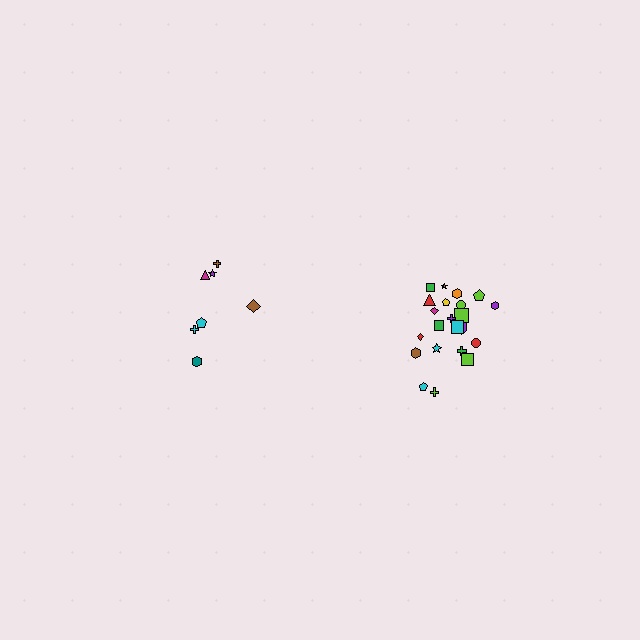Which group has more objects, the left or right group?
The right group.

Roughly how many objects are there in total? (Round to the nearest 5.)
Roughly 30 objects in total.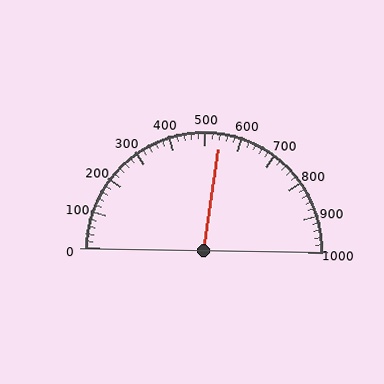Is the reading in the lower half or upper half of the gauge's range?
The reading is in the upper half of the range (0 to 1000).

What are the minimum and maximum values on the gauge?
The gauge ranges from 0 to 1000.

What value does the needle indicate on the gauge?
The needle indicates approximately 540.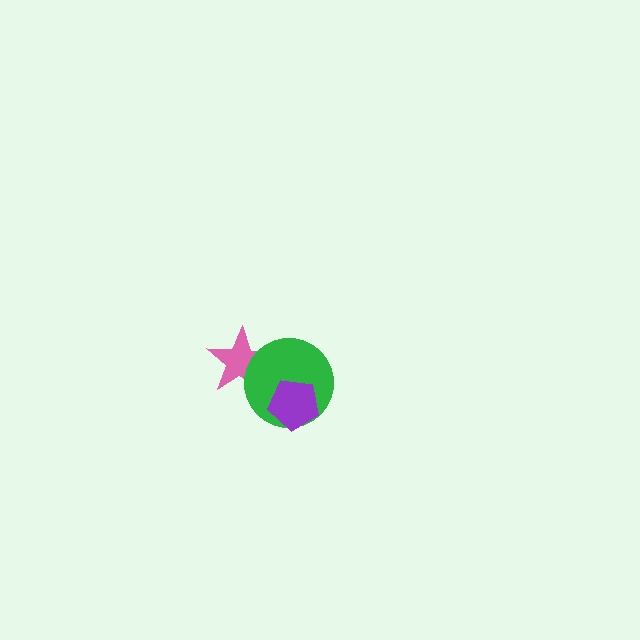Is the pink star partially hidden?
Yes, it is partially covered by another shape.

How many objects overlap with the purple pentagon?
1 object overlaps with the purple pentagon.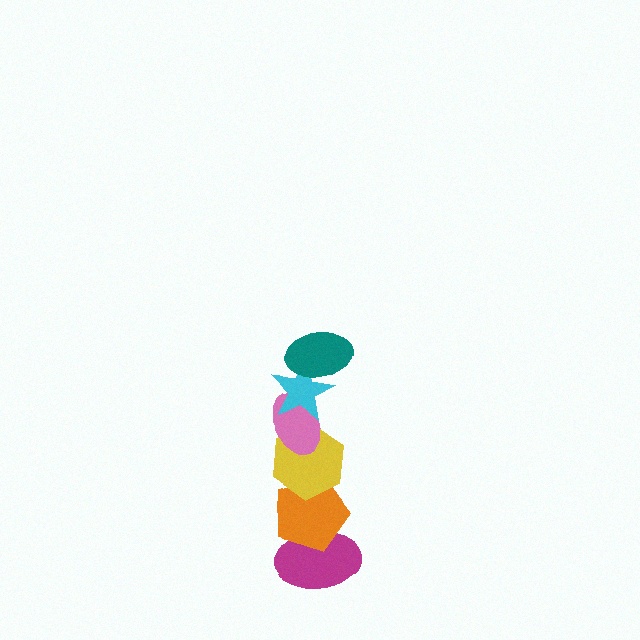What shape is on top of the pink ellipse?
The cyan star is on top of the pink ellipse.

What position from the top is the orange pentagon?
The orange pentagon is 5th from the top.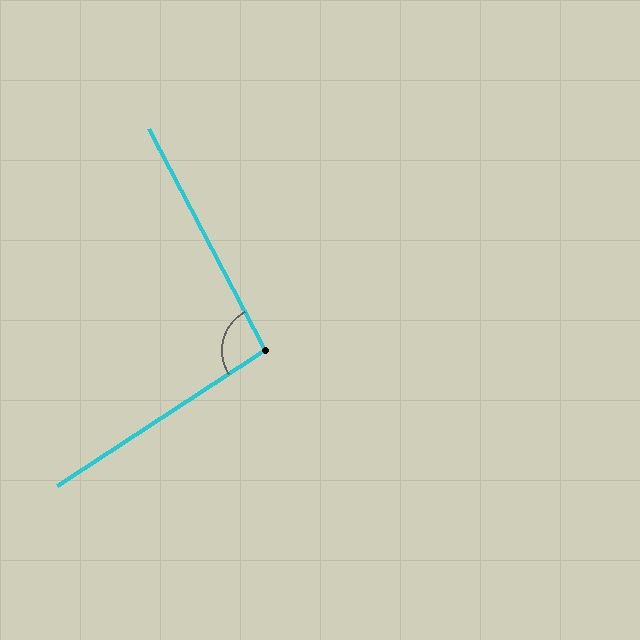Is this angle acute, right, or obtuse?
It is obtuse.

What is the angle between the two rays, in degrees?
Approximately 95 degrees.